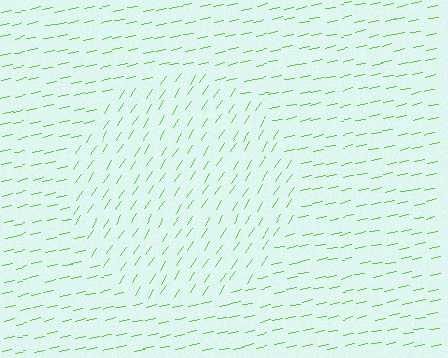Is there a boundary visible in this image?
Yes, there is a texture boundary formed by a change in line orientation.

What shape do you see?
I see a circle.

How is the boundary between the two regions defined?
The boundary is defined purely by a change in line orientation (approximately 45 degrees difference). All lines are the same color and thickness.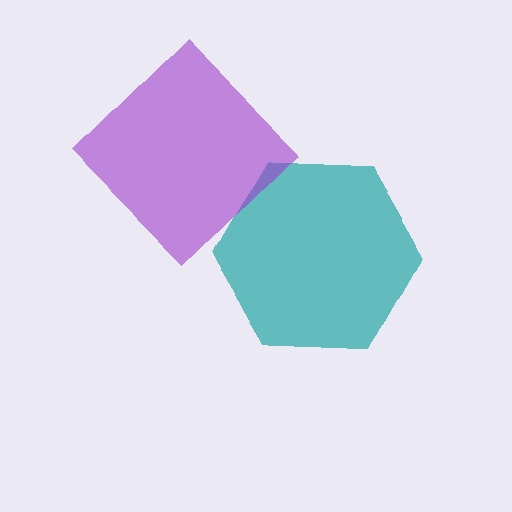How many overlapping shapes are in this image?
There are 2 overlapping shapes in the image.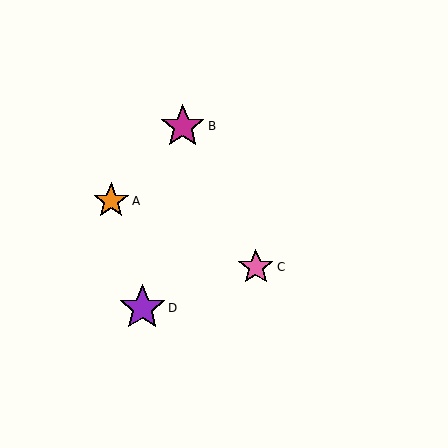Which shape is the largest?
The purple star (labeled D) is the largest.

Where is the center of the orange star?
The center of the orange star is at (111, 201).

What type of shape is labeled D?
Shape D is a purple star.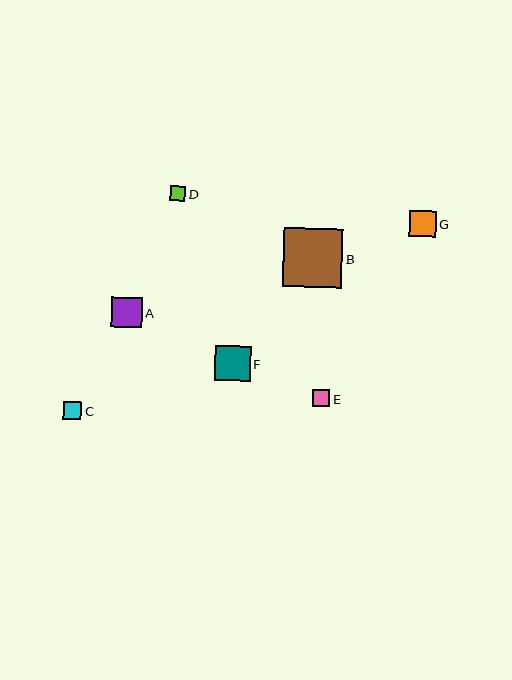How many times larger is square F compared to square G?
Square F is approximately 1.3 times the size of square G.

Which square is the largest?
Square B is the largest with a size of approximately 59 pixels.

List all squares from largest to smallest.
From largest to smallest: B, F, A, G, C, E, D.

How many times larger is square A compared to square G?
Square A is approximately 1.1 times the size of square G.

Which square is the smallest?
Square D is the smallest with a size of approximately 15 pixels.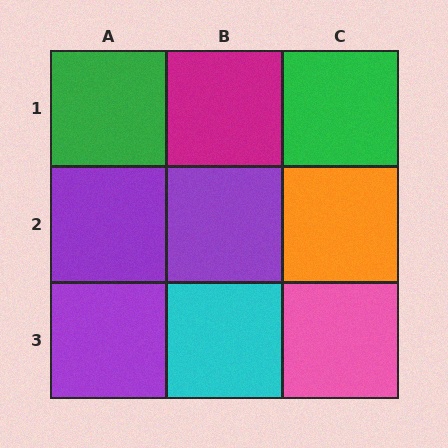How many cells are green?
2 cells are green.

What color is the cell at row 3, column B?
Cyan.